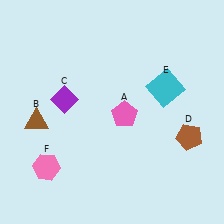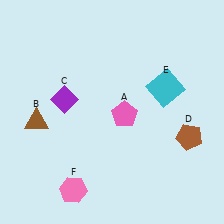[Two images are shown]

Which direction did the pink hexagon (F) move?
The pink hexagon (F) moved right.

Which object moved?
The pink hexagon (F) moved right.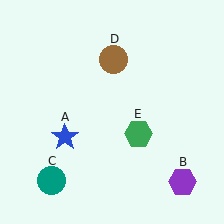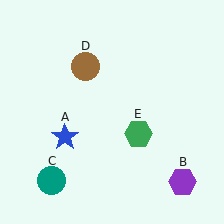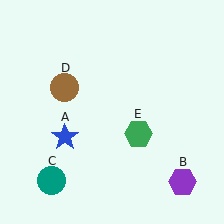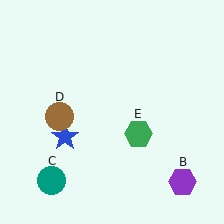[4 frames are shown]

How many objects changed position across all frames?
1 object changed position: brown circle (object D).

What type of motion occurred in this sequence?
The brown circle (object D) rotated counterclockwise around the center of the scene.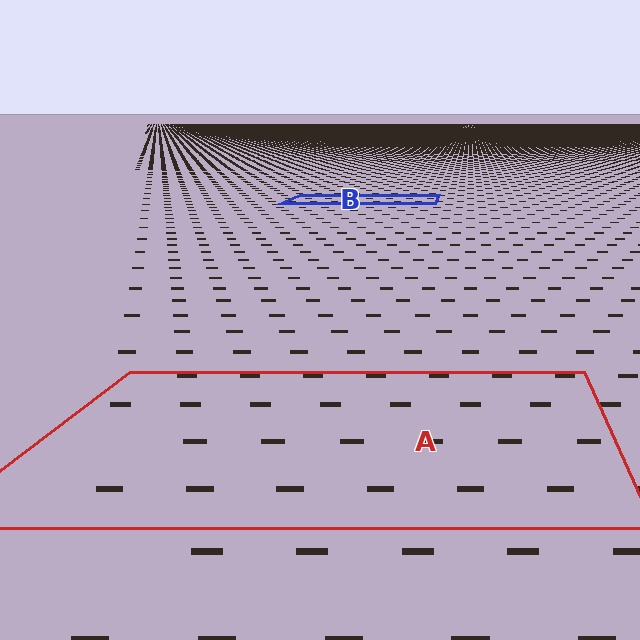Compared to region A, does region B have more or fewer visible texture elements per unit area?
Region B has more texture elements per unit area — they are packed more densely because it is farther away.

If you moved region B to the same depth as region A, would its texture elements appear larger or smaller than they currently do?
They would appear larger. At a closer depth, the same texture elements are projected at a bigger on-screen size.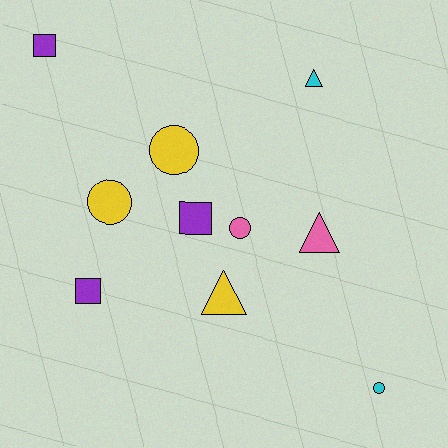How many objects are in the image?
There are 10 objects.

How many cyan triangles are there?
There is 1 cyan triangle.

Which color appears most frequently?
Yellow, with 3 objects.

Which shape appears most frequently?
Circle, with 4 objects.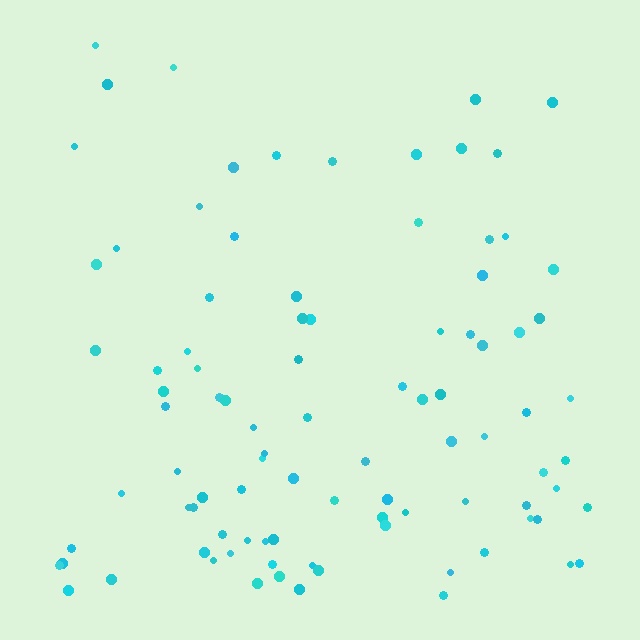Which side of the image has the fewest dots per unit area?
The top.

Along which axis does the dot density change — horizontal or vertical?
Vertical.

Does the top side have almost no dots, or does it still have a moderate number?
Still a moderate number, just noticeably fewer than the bottom.